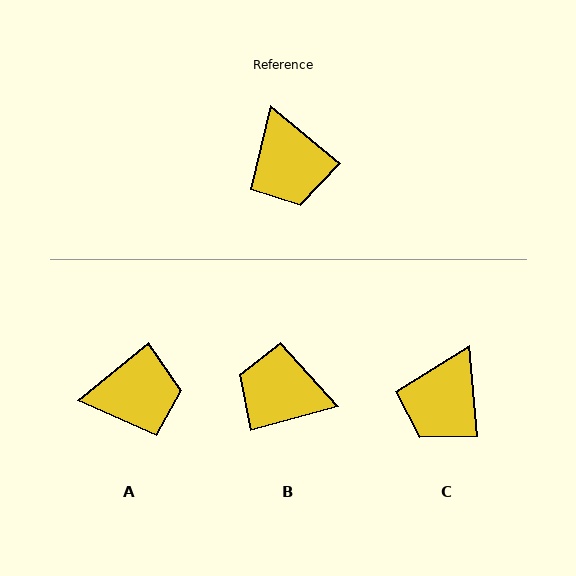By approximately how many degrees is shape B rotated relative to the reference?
Approximately 125 degrees clockwise.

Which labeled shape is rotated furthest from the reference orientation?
B, about 125 degrees away.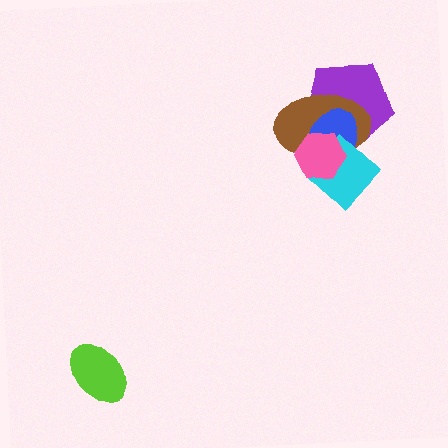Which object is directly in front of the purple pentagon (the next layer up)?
The brown ellipse is directly in front of the purple pentagon.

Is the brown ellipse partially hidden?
Yes, it is partially covered by another shape.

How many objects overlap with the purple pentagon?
4 objects overlap with the purple pentagon.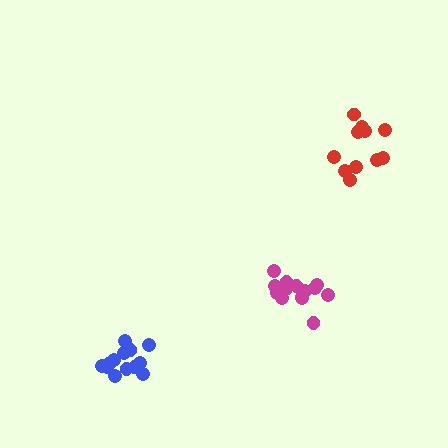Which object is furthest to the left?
The blue cluster is leftmost.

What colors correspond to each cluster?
The clusters are colored: blue, magenta, red.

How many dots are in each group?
Group 1: 13 dots, Group 2: 14 dots, Group 3: 11 dots (38 total).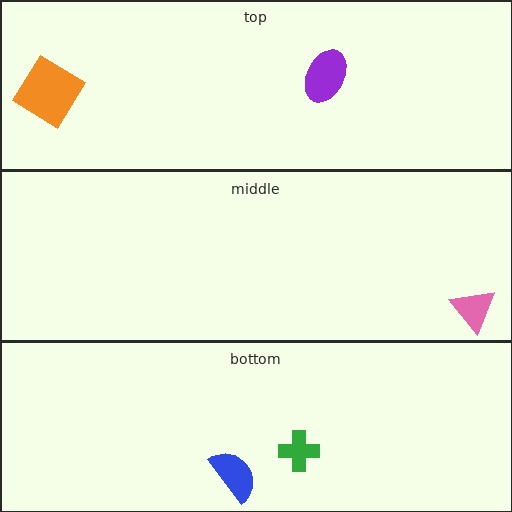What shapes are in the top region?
The orange diamond, the purple ellipse.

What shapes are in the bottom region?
The green cross, the blue semicircle.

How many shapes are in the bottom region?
2.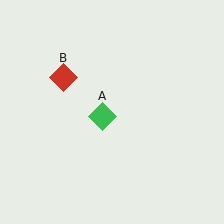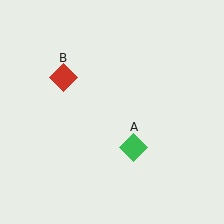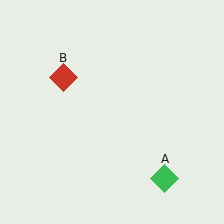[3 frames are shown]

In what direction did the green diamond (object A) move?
The green diamond (object A) moved down and to the right.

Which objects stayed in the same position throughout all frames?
Red diamond (object B) remained stationary.